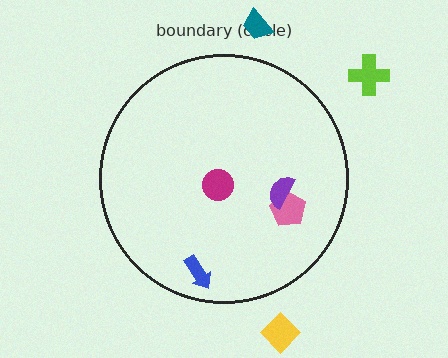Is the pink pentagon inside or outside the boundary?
Inside.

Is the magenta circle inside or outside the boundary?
Inside.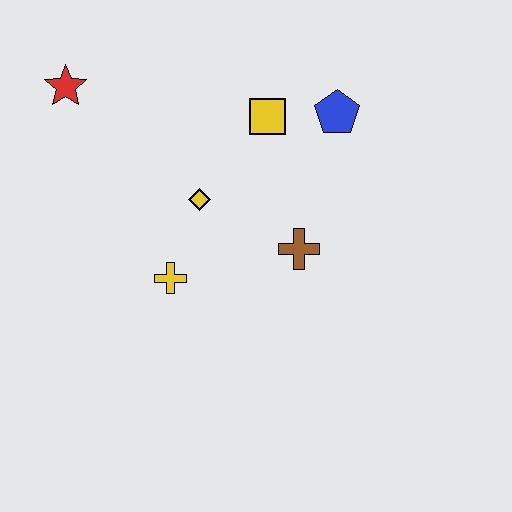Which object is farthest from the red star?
The brown cross is farthest from the red star.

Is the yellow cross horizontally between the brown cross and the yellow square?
No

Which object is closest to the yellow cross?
The yellow diamond is closest to the yellow cross.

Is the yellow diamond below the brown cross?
No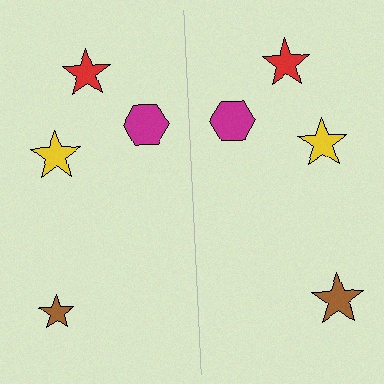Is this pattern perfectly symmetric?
No, the pattern is not perfectly symmetric. The brown star on the right side has a different size than its mirror counterpart.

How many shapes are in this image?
There are 8 shapes in this image.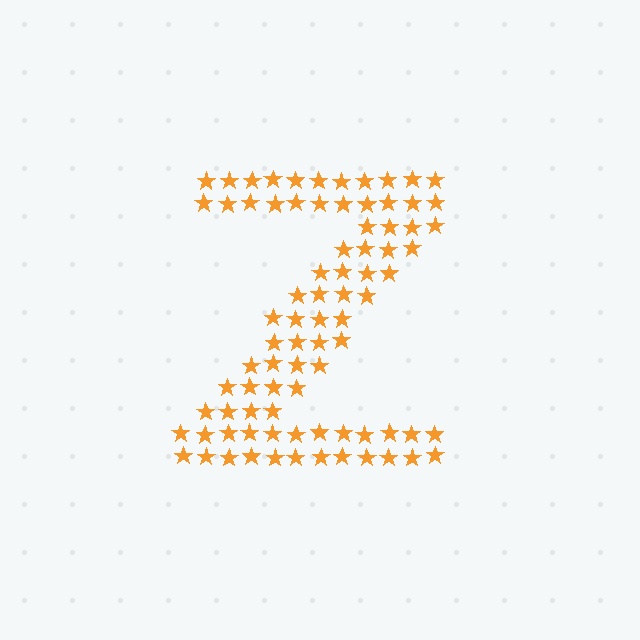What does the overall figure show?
The overall figure shows the letter Z.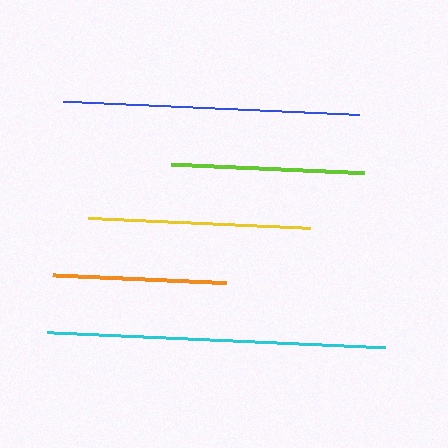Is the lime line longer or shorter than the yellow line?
The yellow line is longer than the lime line.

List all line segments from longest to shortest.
From longest to shortest: cyan, blue, yellow, lime, orange.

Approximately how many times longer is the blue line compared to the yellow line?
The blue line is approximately 1.3 times the length of the yellow line.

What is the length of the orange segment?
The orange segment is approximately 174 pixels long.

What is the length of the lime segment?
The lime segment is approximately 195 pixels long.